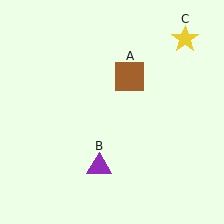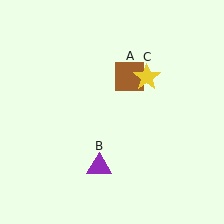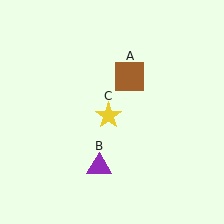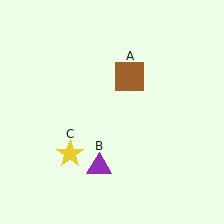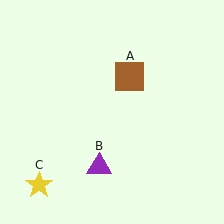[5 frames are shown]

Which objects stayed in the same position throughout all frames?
Brown square (object A) and purple triangle (object B) remained stationary.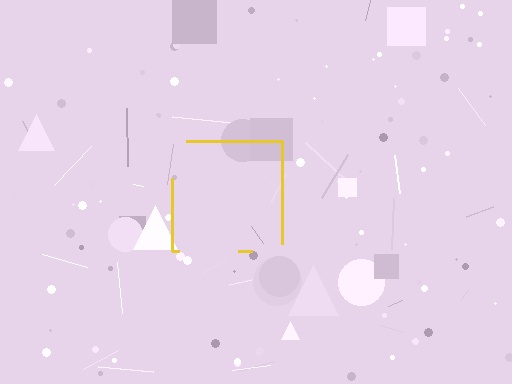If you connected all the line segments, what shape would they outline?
They would outline a square.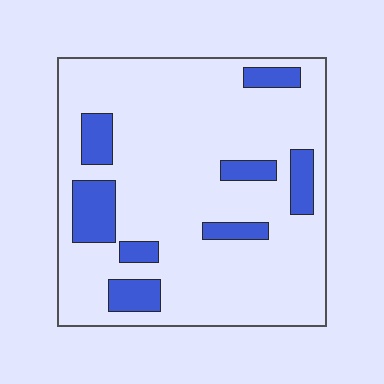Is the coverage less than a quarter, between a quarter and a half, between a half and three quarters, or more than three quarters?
Less than a quarter.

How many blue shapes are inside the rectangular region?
8.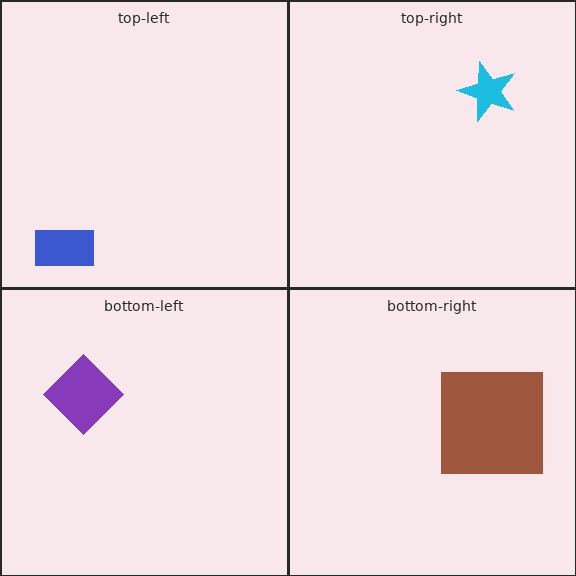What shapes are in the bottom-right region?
The brown square.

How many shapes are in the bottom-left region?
1.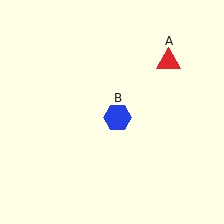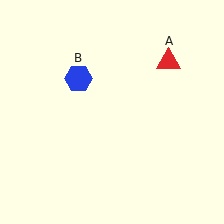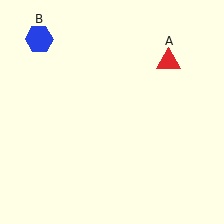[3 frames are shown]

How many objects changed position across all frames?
1 object changed position: blue hexagon (object B).